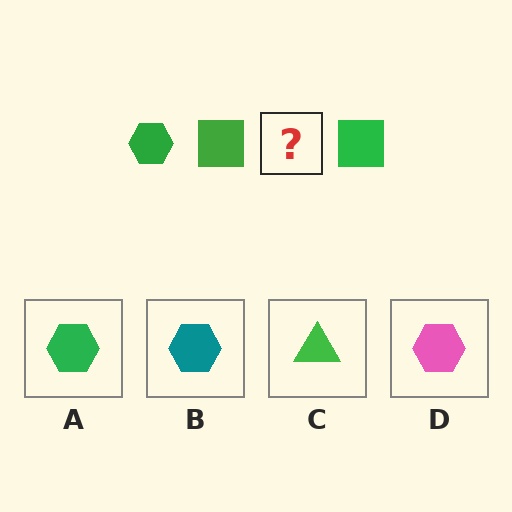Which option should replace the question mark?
Option A.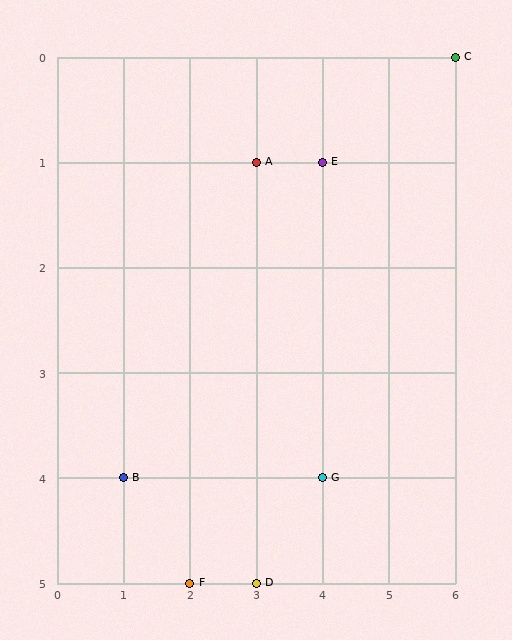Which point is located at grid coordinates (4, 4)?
Point G is at (4, 4).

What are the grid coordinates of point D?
Point D is at grid coordinates (3, 5).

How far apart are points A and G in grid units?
Points A and G are 1 column and 3 rows apart (about 3.2 grid units diagonally).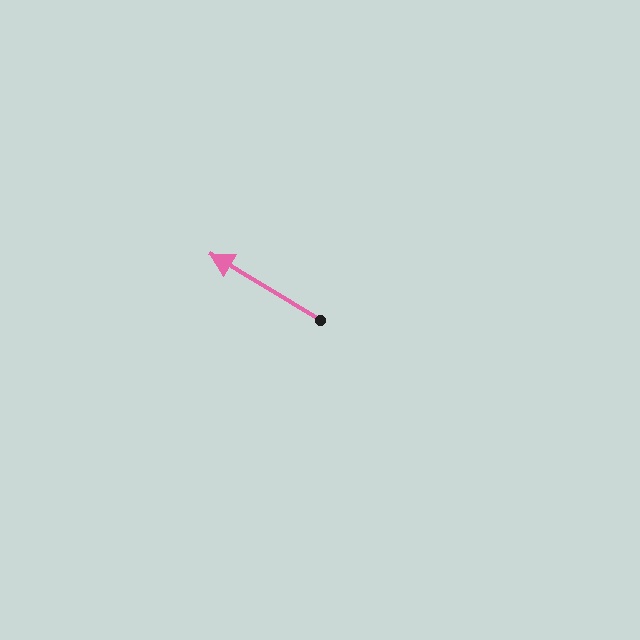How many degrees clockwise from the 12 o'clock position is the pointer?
Approximately 301 degrees.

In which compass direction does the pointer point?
Northwest.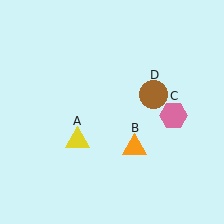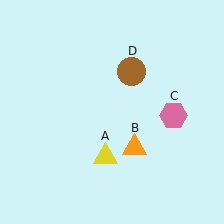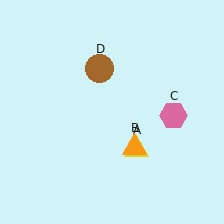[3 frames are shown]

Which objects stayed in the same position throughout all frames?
Orange triangle (object B) and pink hexagon (object C) remained stationary.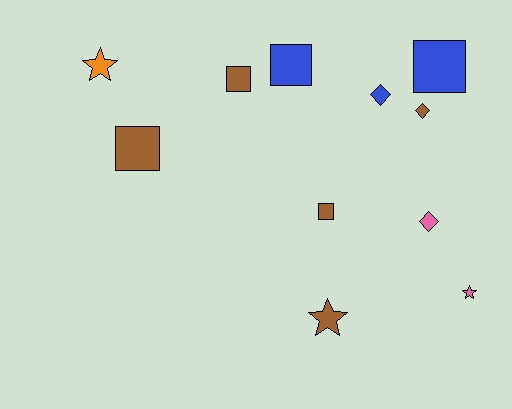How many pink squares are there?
There are no pink squares.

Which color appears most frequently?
Brown, with 5 objects.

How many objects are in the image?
There are 11 objects.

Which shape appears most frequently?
Square, with 5 objects.